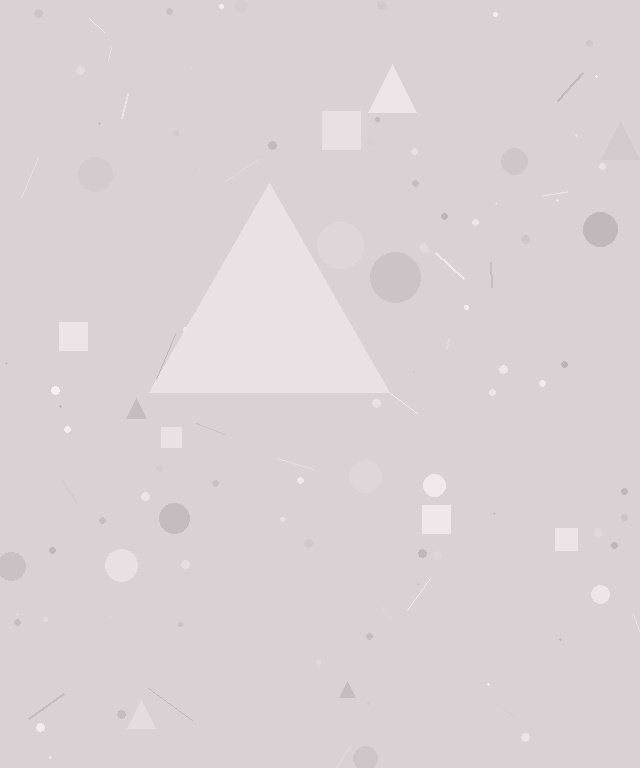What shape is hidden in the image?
A triangle is hidden in the image.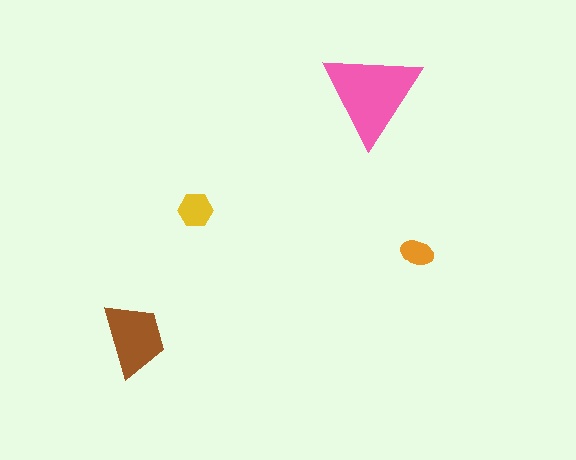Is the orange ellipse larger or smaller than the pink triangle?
Smaller.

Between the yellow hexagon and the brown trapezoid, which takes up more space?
The brown trapezoid.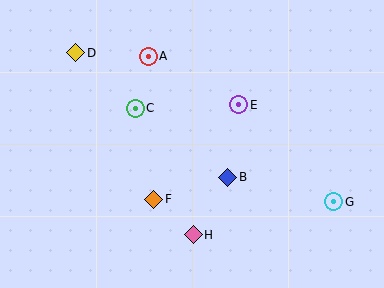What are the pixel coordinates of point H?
Point H is at (193, 235).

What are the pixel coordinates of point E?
Point E is at (239, 105).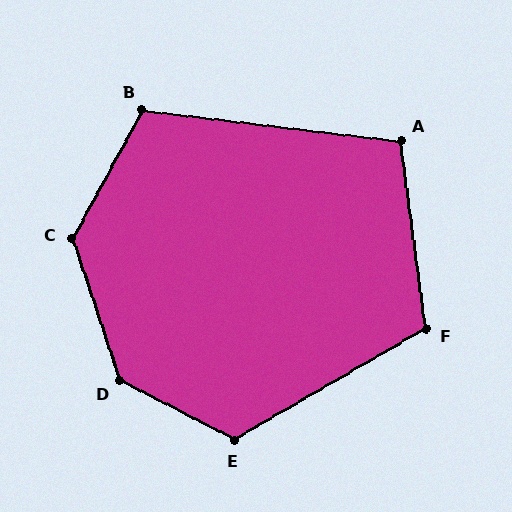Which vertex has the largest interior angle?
D, at approximately 136 degrees.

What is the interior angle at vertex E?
Approximately 123 degrees (obtuse).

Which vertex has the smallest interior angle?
A, at approximately 104 degrees.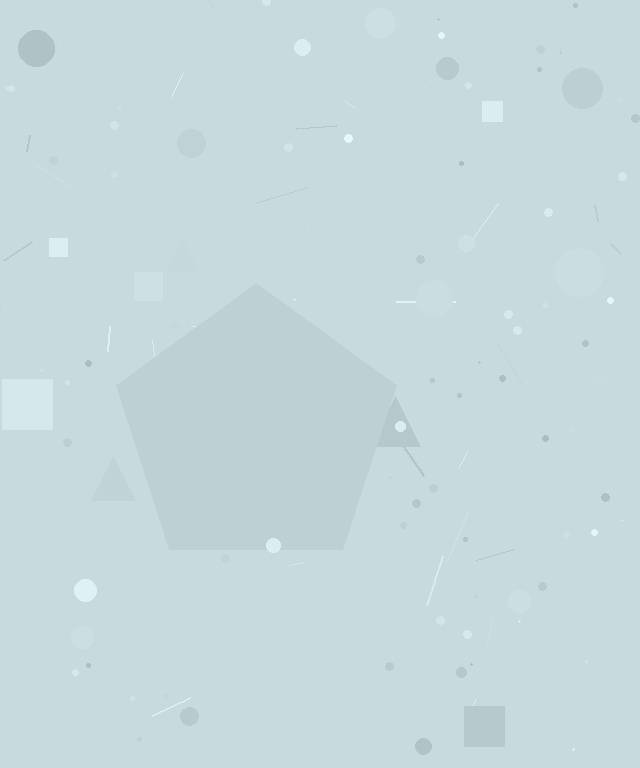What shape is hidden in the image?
A pentagon is hidden in the image.